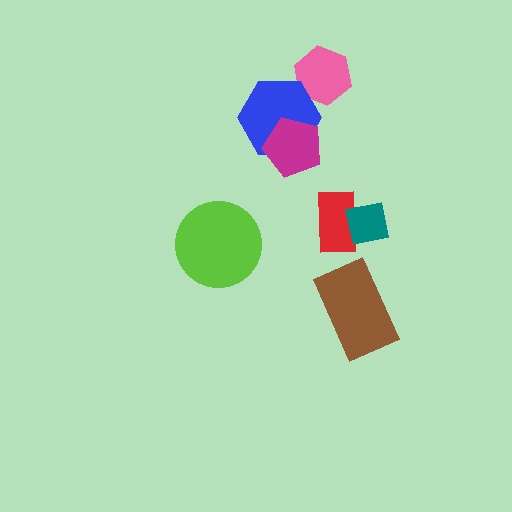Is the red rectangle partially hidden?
Yes, it is partially covered by another shape.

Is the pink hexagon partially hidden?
Yes, it is partially covered by another shape.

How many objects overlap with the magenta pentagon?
1 object overlaps with the magenta pentagon.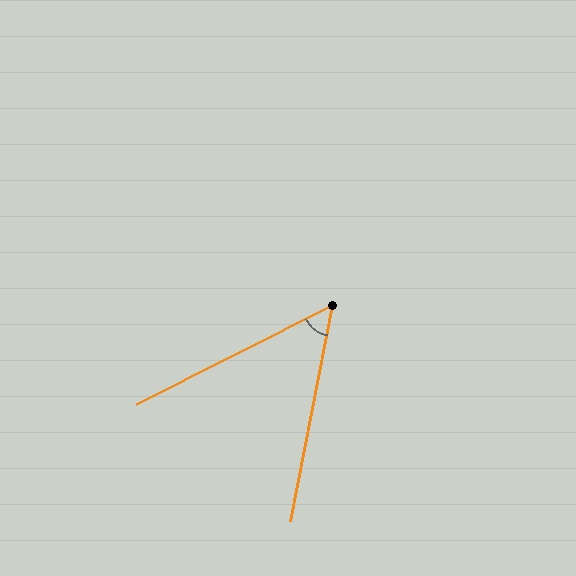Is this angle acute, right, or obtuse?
It is acute.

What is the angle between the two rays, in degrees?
Approximately 52 degrees.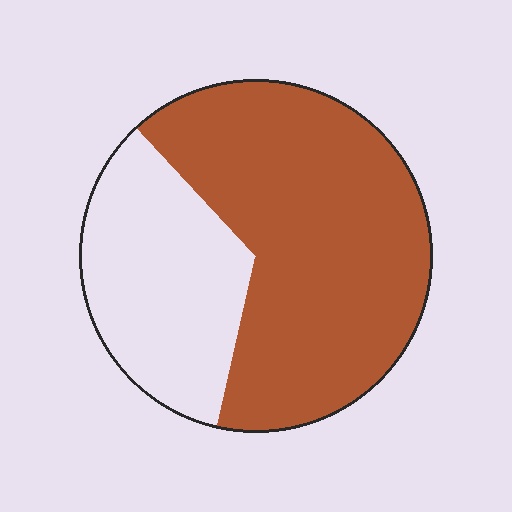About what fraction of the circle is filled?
About two thirds (2/3).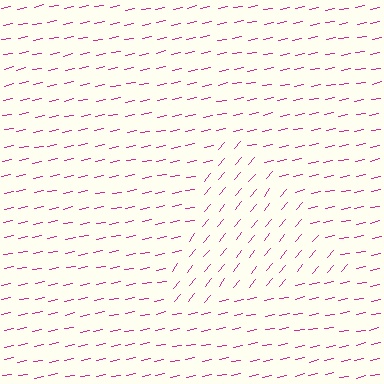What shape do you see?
I see a triangle.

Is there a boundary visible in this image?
Yes, there is a texture boundary formed by a change in line orientation.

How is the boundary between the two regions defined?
The boundary is defined purely by a change in line orientation (approximately 40 degrees difference). All lines are the same color and thickness.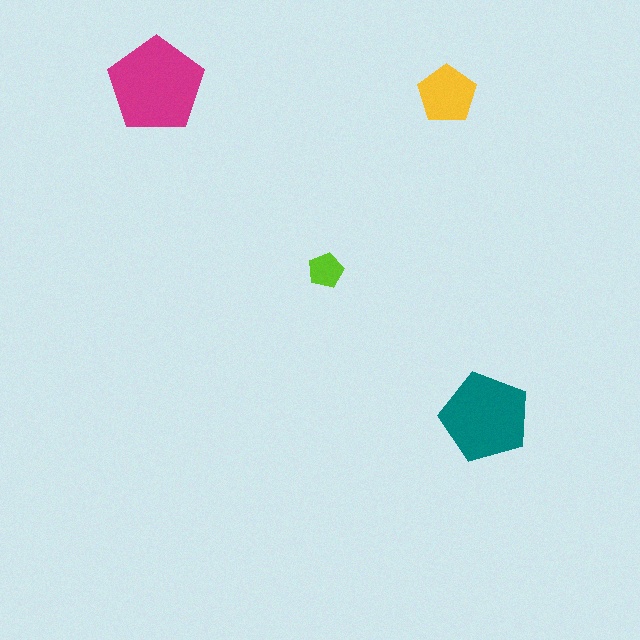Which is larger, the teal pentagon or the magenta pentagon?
The magenta one.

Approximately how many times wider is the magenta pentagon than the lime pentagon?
About 2.5 times wider.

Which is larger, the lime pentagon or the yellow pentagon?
The yellow one.